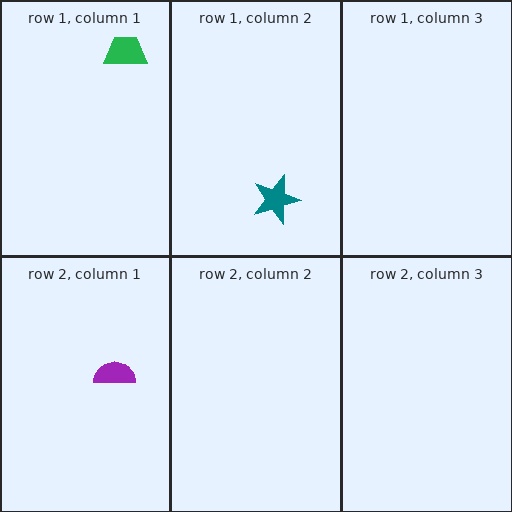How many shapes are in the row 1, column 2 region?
1.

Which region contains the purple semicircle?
The row 2, column 1 region.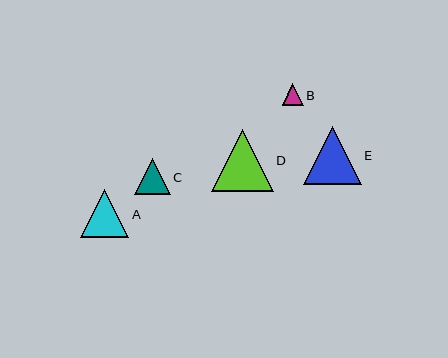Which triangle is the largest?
Triangle D is the largest with a size of approximately 62 pixels.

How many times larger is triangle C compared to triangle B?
Triangle C is approximately 1.7 times the size of triangle B.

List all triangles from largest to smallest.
From largest to smallest: D, E, A, C, B.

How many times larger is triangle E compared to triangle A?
Triangle E is approximately 1.2 times the size of triangle A.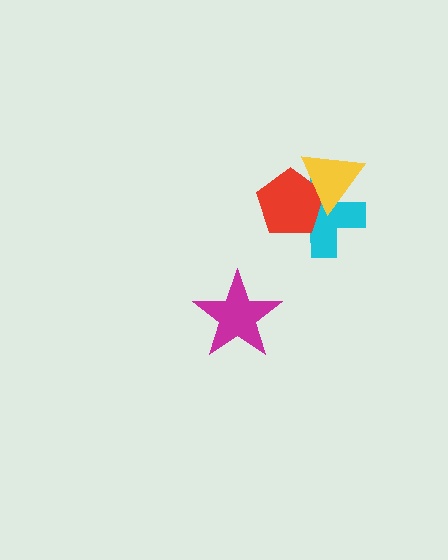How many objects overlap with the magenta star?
0 objects overlap with the magenta star.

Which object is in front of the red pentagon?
The yellow triangle is in front of the red pentagon.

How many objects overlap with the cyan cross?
2 objects overlap with the cyan cross.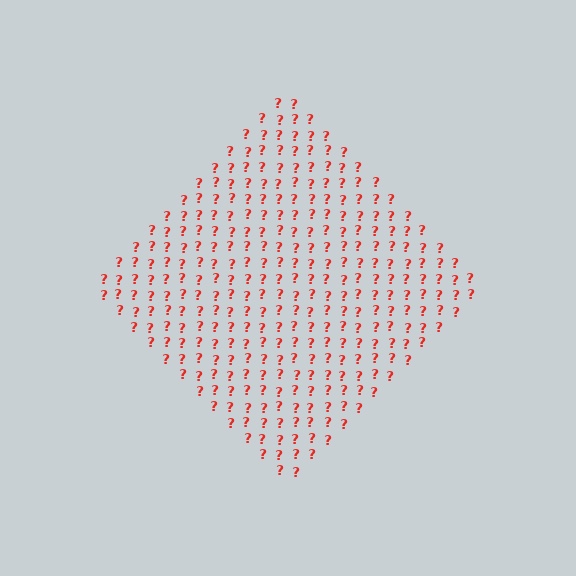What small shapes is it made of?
It is made of small question marks.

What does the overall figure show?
The overall figure shows a diamond.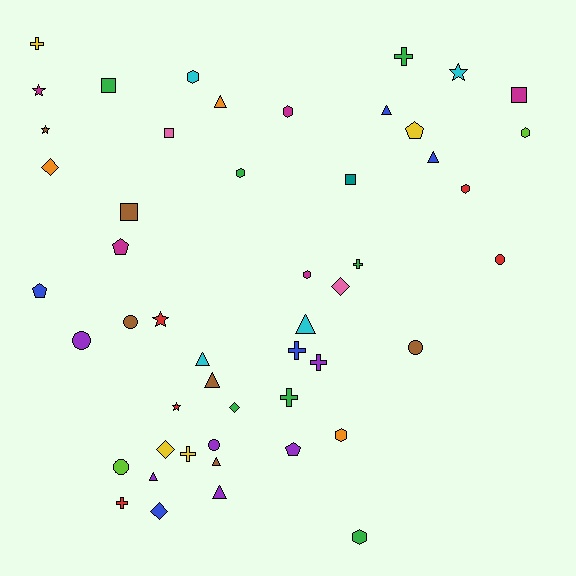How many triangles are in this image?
There are 9 triangles.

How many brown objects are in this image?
There are 6 brown objects.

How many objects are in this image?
There are 50 objects.